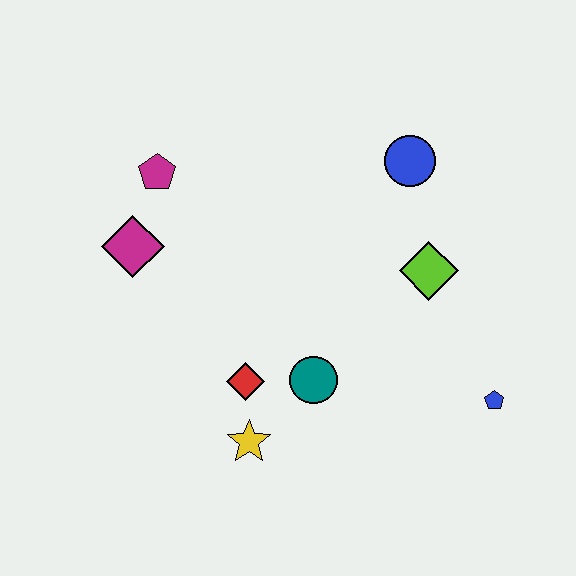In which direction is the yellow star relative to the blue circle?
The yellow star is below the blue circle.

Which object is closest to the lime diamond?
The blue circle is closest to the lime diamond.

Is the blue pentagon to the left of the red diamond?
No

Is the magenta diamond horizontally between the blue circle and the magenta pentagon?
No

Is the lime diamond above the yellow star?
Yes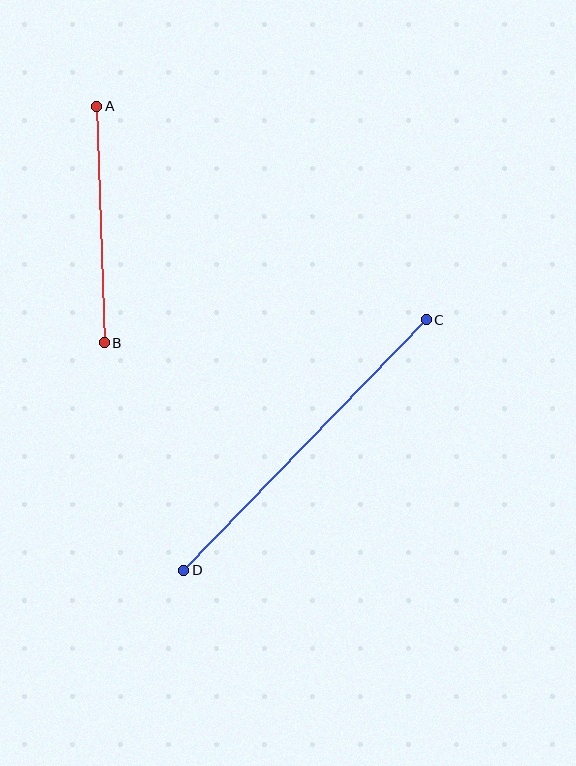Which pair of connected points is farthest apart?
Points C and D are farthest apart.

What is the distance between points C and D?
The distance is approximately 349 pixels.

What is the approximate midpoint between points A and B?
The midpoint is at approximately (100, 224) pixels.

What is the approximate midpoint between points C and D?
The midpoint is at approximately (305, 445) pixels.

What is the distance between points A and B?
The distance is approximately 237 pixels.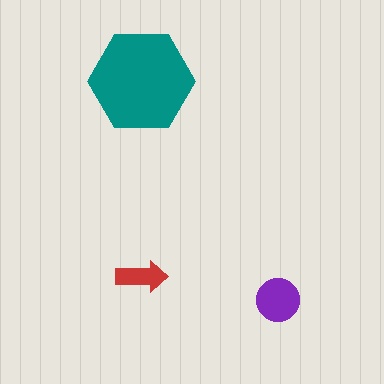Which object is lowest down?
The purple circle is bottommost.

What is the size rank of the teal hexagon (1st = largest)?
1st.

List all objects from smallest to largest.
The red arrow, the purple circle, the teal hexagon.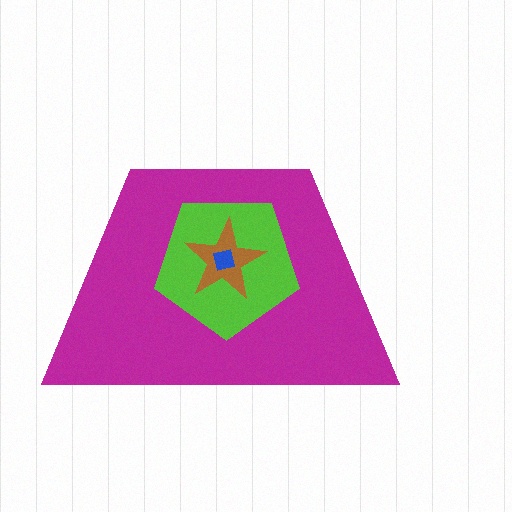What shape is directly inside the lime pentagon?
The brown star.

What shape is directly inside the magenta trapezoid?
The lime pentagon.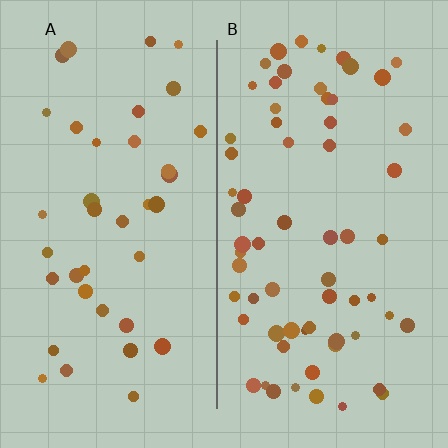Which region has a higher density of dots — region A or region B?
B (the right).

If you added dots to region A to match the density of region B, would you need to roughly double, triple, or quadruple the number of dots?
Approximately double.